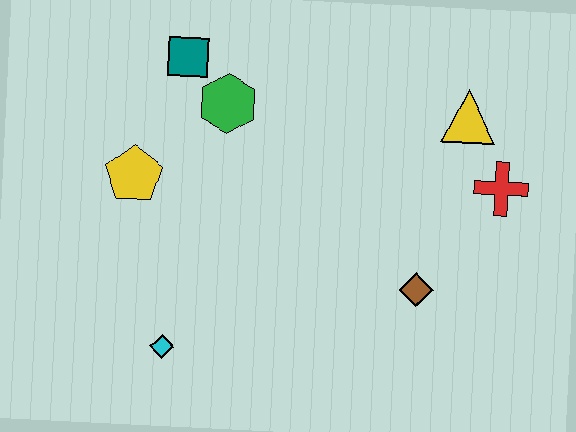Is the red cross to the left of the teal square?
No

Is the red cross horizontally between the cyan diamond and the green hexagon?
No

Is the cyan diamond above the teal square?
No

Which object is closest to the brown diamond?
The red cross is closest to the brown diamond.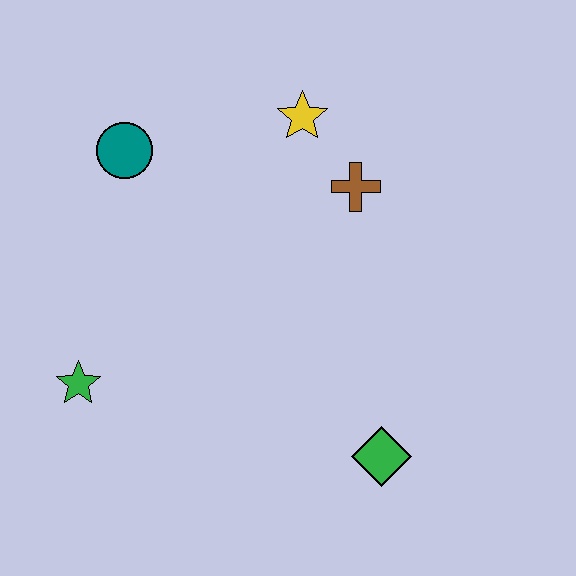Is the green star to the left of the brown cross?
Yes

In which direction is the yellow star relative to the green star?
The yellow star is above the green star.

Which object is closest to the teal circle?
The yellow star is closest to the teal circle.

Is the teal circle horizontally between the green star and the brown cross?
Yes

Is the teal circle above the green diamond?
Yes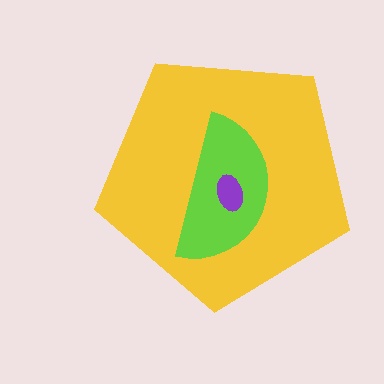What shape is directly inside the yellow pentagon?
The lime semicircle.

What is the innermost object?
The purple ellipse.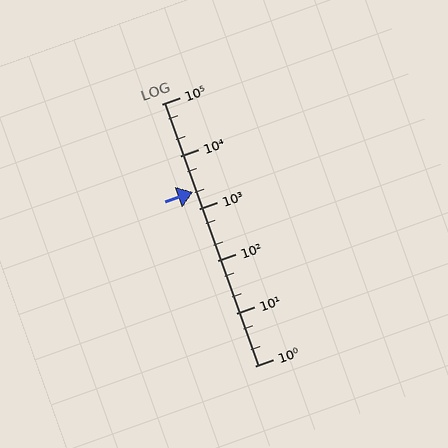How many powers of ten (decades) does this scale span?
The scale spans 5 decades, from 1 to 100000.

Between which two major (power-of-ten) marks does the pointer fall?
The pointer is between 1000 and 10000.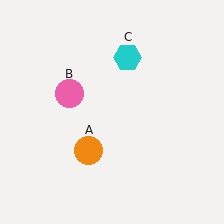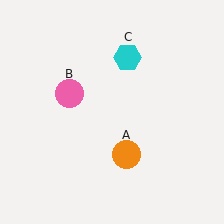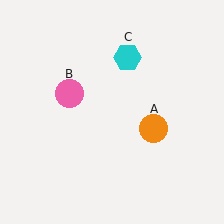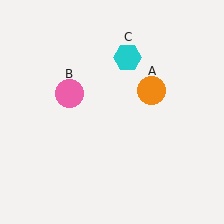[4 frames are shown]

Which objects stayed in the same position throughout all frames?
Pink circle (object B) and cyan hexagon (object C) remained stationary.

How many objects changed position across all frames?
1 object changed position: orange circle (object A).